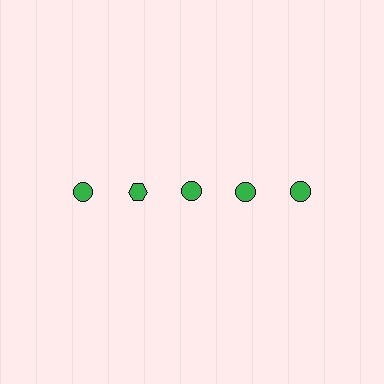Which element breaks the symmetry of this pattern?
The green hexagon in the top row, second from left column breaks the symmetry. All other shapes are green circles.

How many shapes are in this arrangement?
There are 5 shapes arranged in a grid pattern.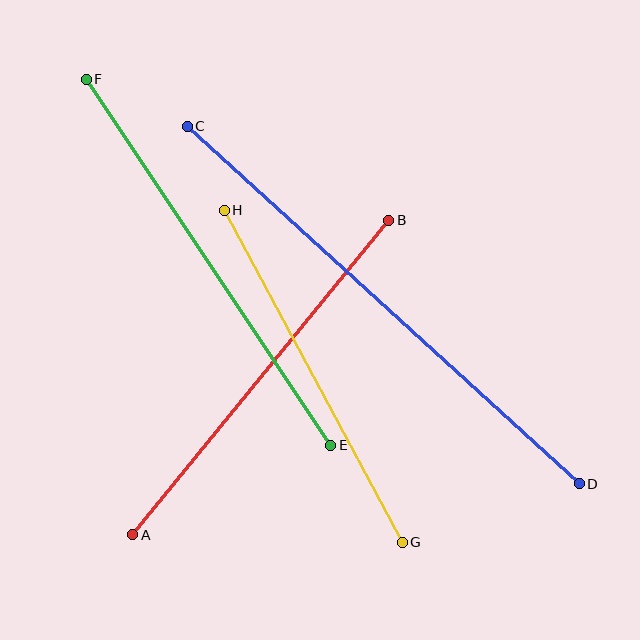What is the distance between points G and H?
The distance is approximately 376 pixels.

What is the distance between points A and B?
The distance is approximately 405 pixels.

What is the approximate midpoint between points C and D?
The midpoint is at approximately (383, 305) pixels.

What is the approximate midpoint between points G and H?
The midpoint is at approximately (313, 376) pixels.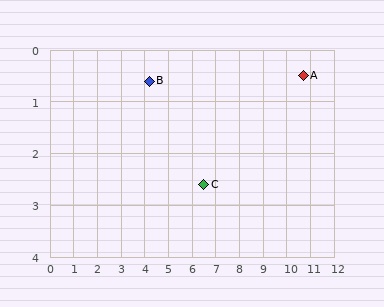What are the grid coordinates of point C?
Point C is at approximately (6.5, 2.6).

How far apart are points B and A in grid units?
Points B and A are about 6.5 grid units apart.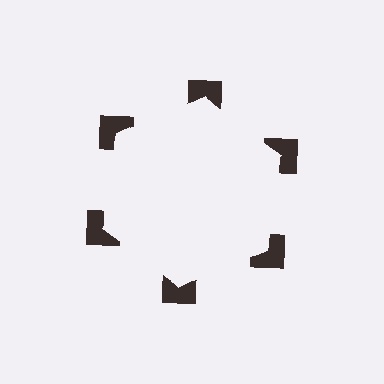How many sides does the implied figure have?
6 sides.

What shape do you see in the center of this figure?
An illusory hexagon — its edges are inferred from the aligned wedge cuts in the notched squares, not physically drawn.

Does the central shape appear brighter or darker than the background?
It typically appears slightly brighter than the background, even though no actual brightness change is drawn.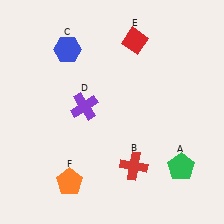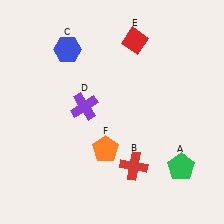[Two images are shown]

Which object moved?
The orange pentagon (F) moved right.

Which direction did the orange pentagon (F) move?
The orange pentagon (F) moved right.